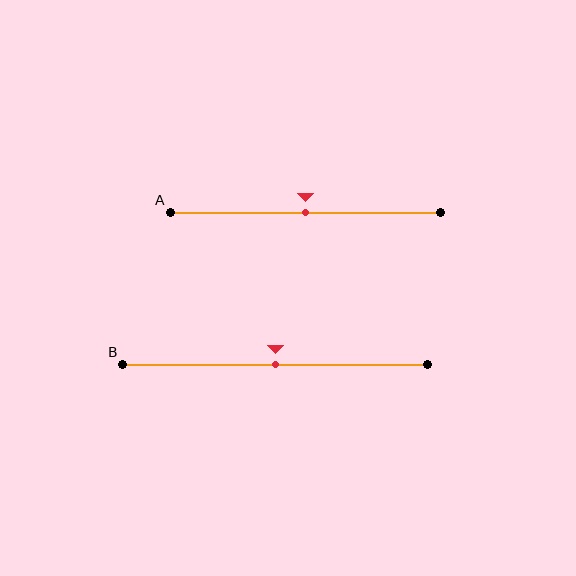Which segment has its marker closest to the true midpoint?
Segment A has its marker closest to the true midpoint.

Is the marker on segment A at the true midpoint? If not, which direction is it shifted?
Yes, the marker on segment A is at the true midpoint.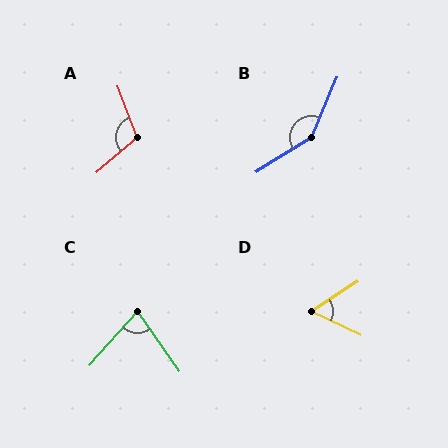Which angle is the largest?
B, at approximately 145 degrees.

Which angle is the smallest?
D, at approximately 59 degrees.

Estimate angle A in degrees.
Approximately 109 degrees.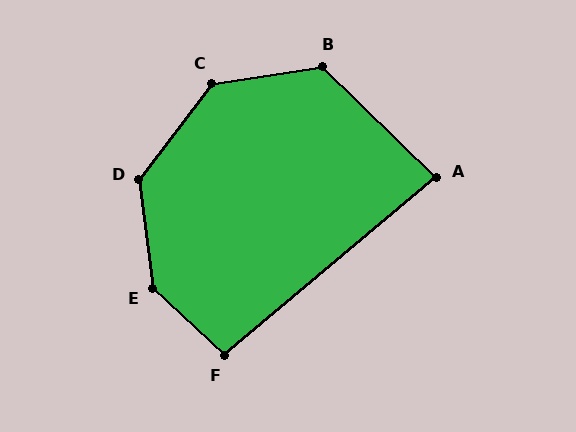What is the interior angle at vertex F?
Approximately 97 degrees (obtuse).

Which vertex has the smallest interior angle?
A, at approximately 84 degrees.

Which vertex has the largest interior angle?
E, at approximately 140 degrees.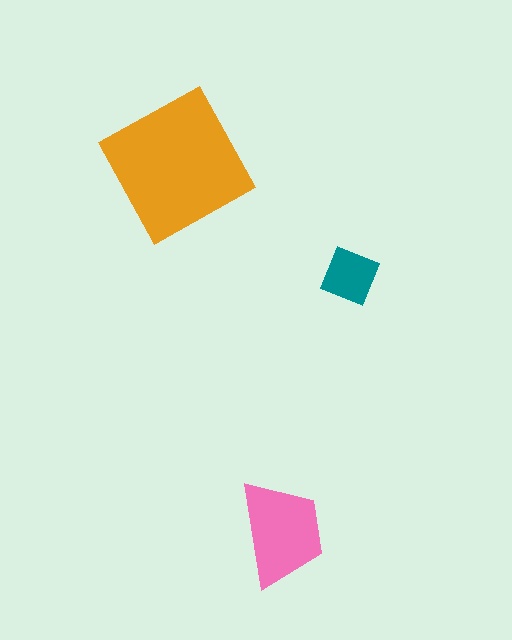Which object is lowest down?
The pink trapezoid is bottommost.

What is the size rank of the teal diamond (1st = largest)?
3rd.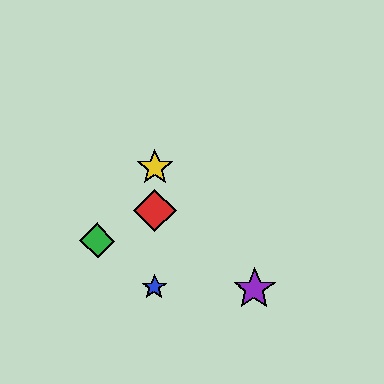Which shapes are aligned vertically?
The red diamond, the blue star, the yellow star are aligned vertically.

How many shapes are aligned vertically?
3 shapes (the red diamond, the blue star, the yellow star) are aligned vertically.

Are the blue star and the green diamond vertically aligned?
No, the blue star is at x≈154 and the green diamond is at x≈97.